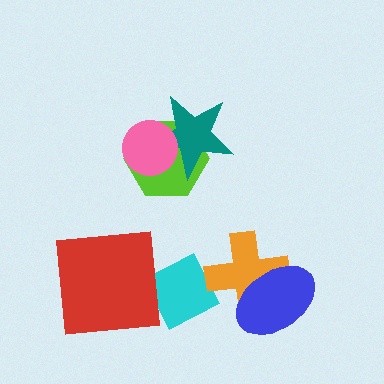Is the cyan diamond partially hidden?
Yes, it is partially covered by another shape.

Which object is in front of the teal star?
The pink circle is in front of the teal star.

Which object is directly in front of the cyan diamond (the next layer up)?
The orange cross is directly in front of the cyan diamond.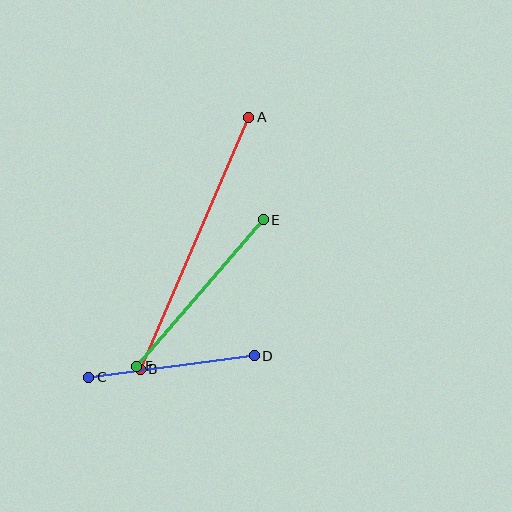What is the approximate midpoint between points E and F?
The midpoint is at approximately (200, 293) pixels.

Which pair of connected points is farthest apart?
Points A and B are farthest apart.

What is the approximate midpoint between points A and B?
The midpoint is at approximately (195, 243) pixels.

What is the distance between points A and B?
The distance is approximately 274 pixels.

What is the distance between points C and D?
The distance is approximately 167 pixels.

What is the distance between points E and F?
The distance is approximately 194 pixels.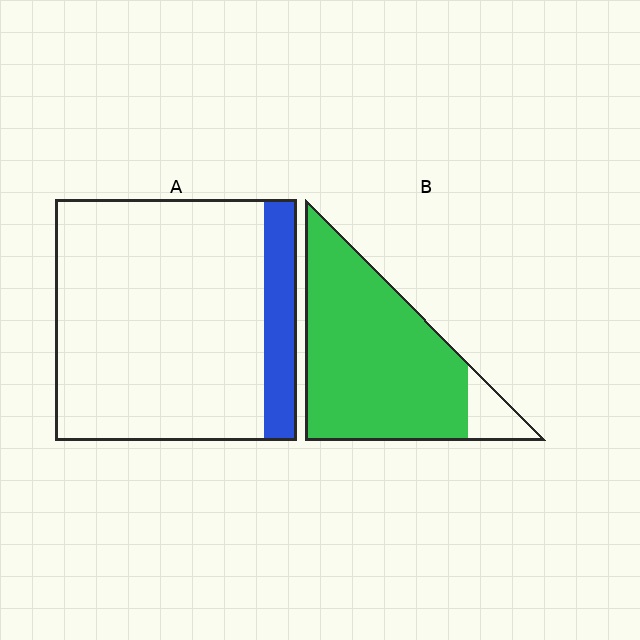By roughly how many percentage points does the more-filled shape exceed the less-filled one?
By roughly 75 percentage points (B over A).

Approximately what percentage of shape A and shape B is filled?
A is approximately 15% and B is approximately 90%.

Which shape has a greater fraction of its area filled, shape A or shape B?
Shape B.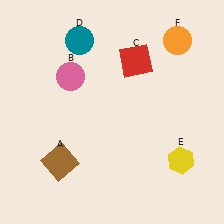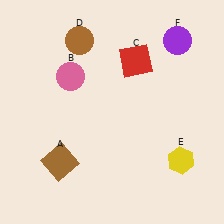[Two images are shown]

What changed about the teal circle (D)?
In Image 1, D is teal. In Image 2, it changed to brown.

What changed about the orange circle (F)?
In Image 1, F is orange. In Image 2, it changed to purple.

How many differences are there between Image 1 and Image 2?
There are 2 differences between the two images.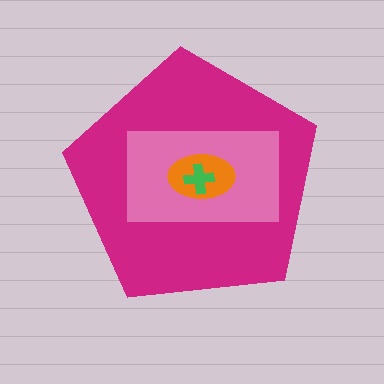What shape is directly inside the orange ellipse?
The green cross.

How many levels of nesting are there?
4.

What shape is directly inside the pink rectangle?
The orange ellipse.